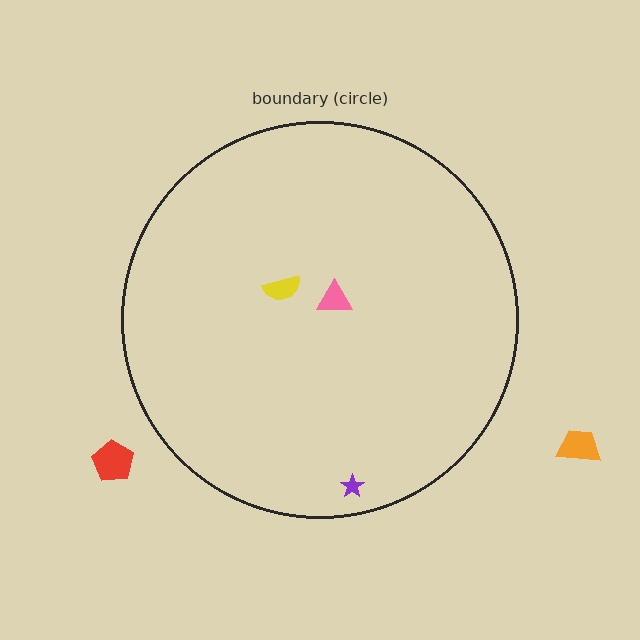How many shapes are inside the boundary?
3 inside, 2 outside.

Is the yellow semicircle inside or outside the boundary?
Inside.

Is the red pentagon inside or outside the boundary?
Outside.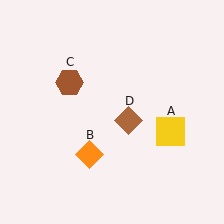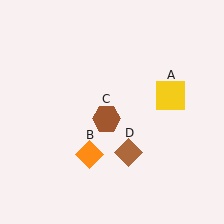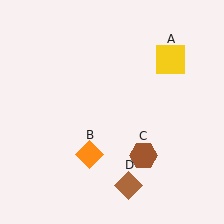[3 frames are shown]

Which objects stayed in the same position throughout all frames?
Orange diamond (object B) remained stationary.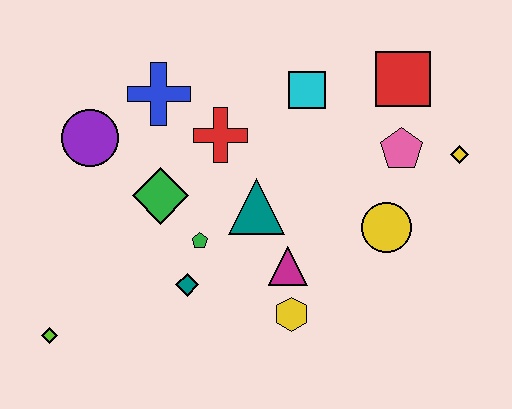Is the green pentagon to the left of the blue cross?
No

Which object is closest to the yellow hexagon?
The magenta triangle is closest to the yellow hexagon.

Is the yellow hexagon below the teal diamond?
Yes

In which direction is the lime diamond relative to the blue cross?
The lime diamond is below the blue cross.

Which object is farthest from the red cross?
The lime diamond is farthest from the red cross.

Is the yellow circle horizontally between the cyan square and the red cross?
No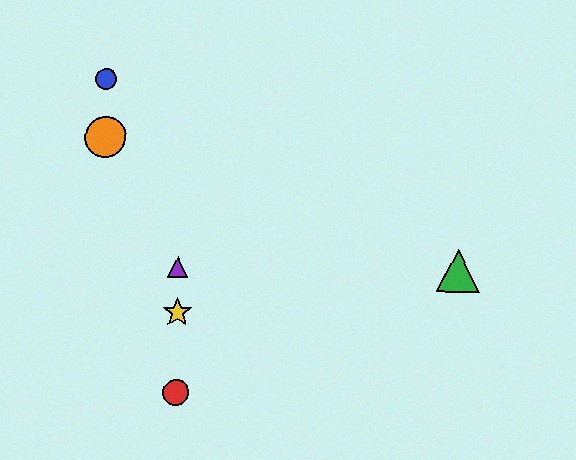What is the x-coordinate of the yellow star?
The yellow star is at x≈177.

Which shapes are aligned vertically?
The red circle, the yellow star, the purple triangle are aligned vertically.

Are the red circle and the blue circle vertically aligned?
No, the red circle is at x≈176 and the blue circle is at x≈106.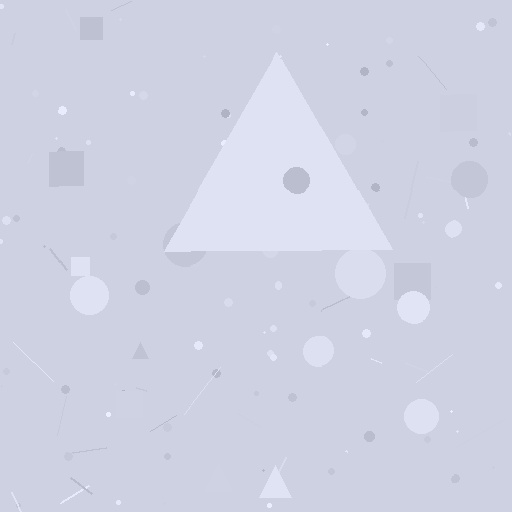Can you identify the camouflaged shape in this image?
The camouflaged shape is a triangle.